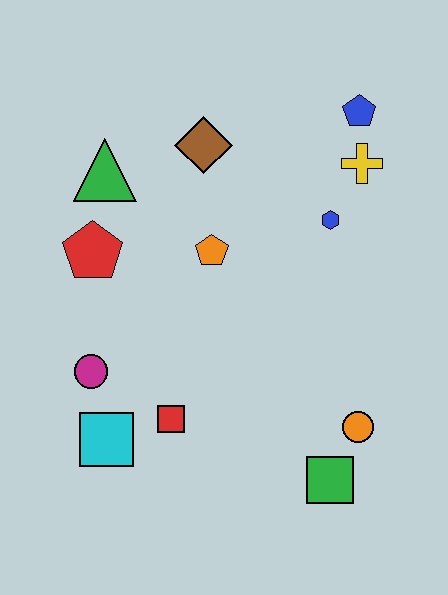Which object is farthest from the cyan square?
The blue pentagon is farthest from the cyan square.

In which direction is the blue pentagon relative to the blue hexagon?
The blue pentagon is above the blue hexagon.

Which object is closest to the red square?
The cyan square is closest to the red square.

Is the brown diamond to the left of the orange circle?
Yes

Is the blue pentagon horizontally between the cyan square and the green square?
No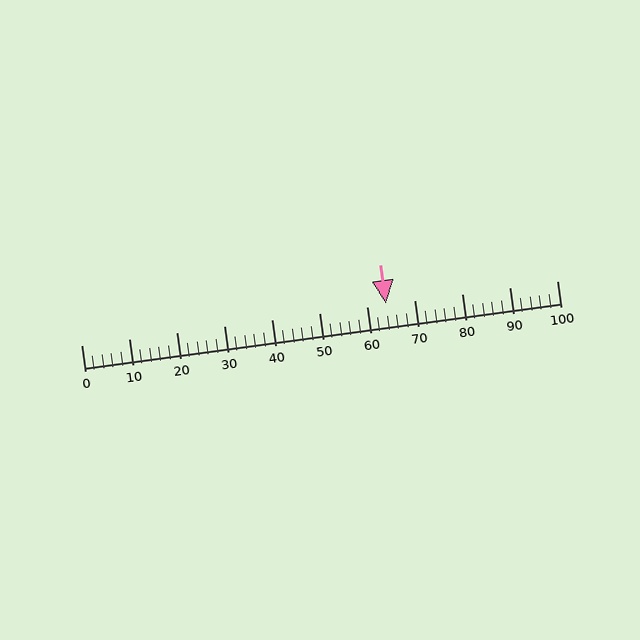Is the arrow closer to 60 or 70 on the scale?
The arrow is closer to 60.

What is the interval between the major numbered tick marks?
The major tick marks are spaced 10 units apart.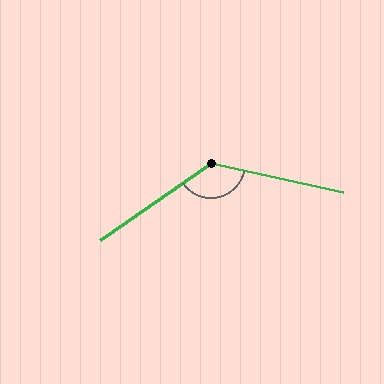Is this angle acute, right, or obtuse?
It is obtuse.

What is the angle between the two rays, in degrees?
Approximately 133 degrees.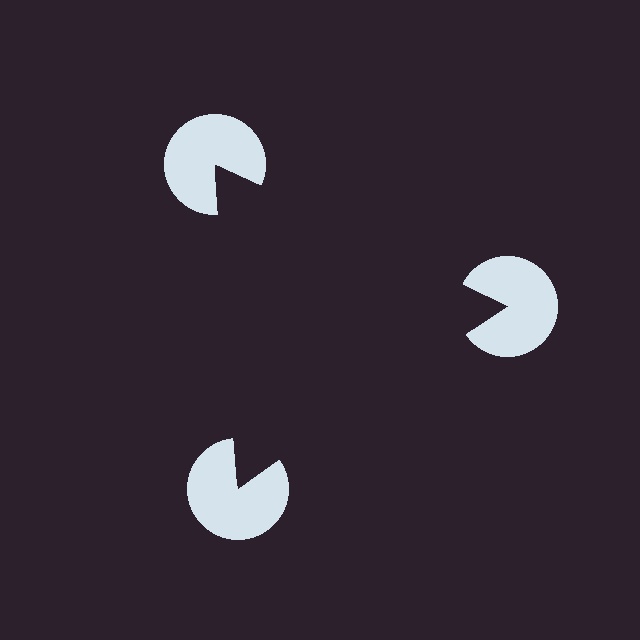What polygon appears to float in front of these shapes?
An illusory triangle — its edges are inferred from the aligned wedge cuts in the pac-man discs, not physically drawn.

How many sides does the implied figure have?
3 sides.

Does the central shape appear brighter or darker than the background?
It typically appears slightly darker than the background, even though no actual brightness change is drawn.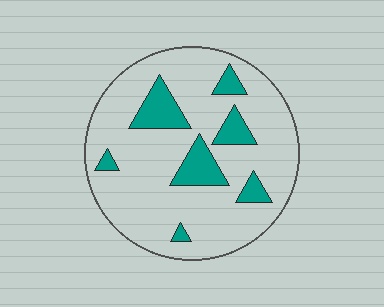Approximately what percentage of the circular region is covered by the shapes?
Approximately 15%.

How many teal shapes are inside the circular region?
7.